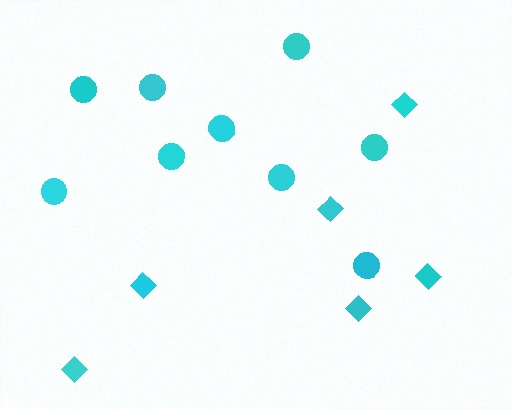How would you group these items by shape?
There are 2 groups: one group of circles (9) and one group of diamonds (6).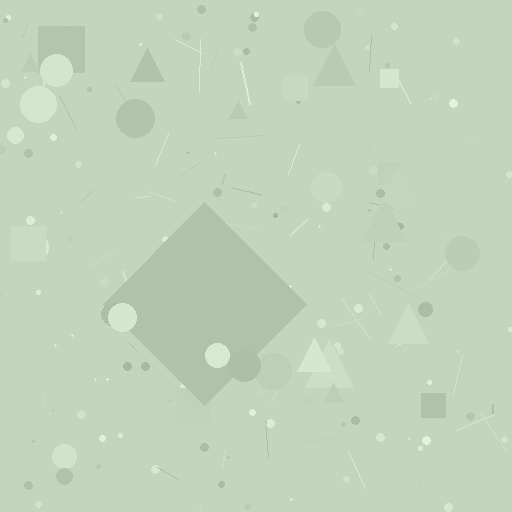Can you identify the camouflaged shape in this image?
The camouflaged shape is a diamond.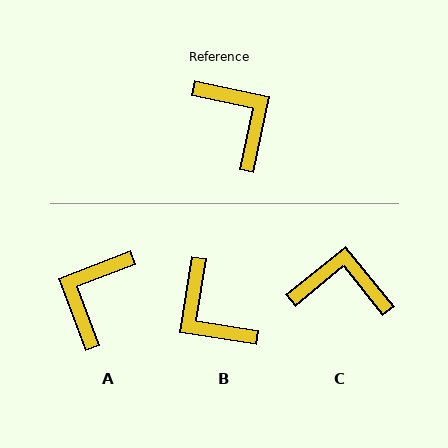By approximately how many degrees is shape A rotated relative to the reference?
Approximately 123 degrees counter-clockwise.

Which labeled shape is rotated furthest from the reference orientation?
B, about 177 degrees away.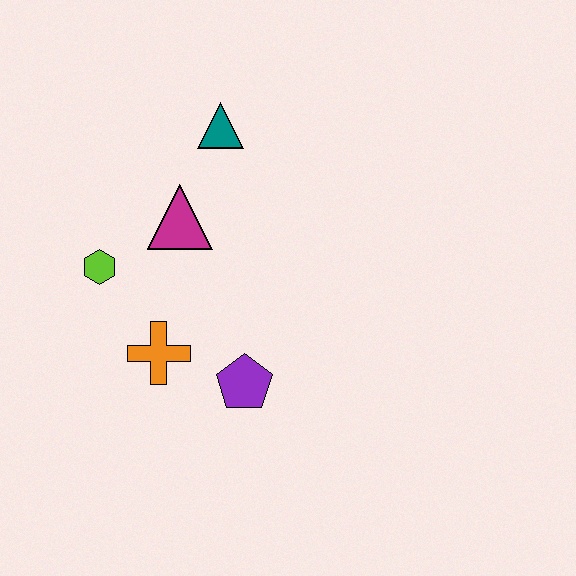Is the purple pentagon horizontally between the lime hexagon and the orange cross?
No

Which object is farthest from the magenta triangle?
The purple pentagon is farthest from the magenta triangle.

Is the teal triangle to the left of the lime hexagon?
No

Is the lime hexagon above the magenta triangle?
No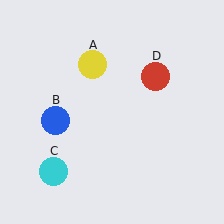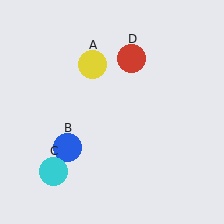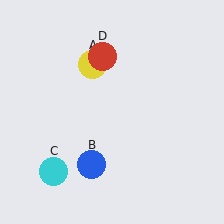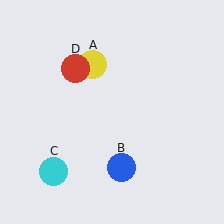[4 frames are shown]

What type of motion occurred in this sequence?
The blue circle (object B), red circle (object D) rotated counterclockwise around the center of the scene.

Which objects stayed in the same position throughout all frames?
Yellow circle (object A) and cyan circle (object C) remained stationary.